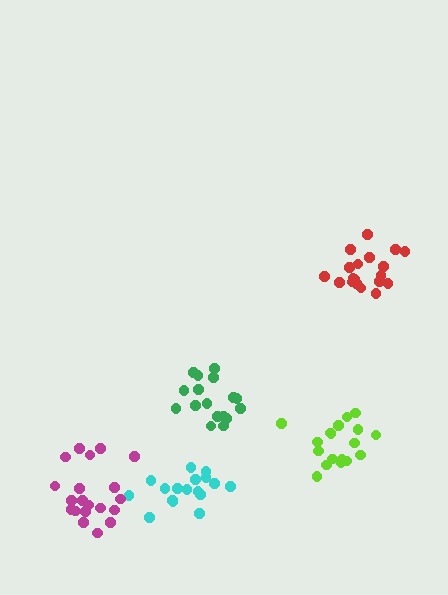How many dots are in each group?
Group 1: 17 dots, Group 2: 18 dots, Group 3: 19 dots, Group 4: 20 dots, Group 5: 17 dots (91 total).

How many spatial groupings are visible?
There are 5 spatial groupings.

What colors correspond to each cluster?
The clusters are colored: cyan, lime, red, magenta, green.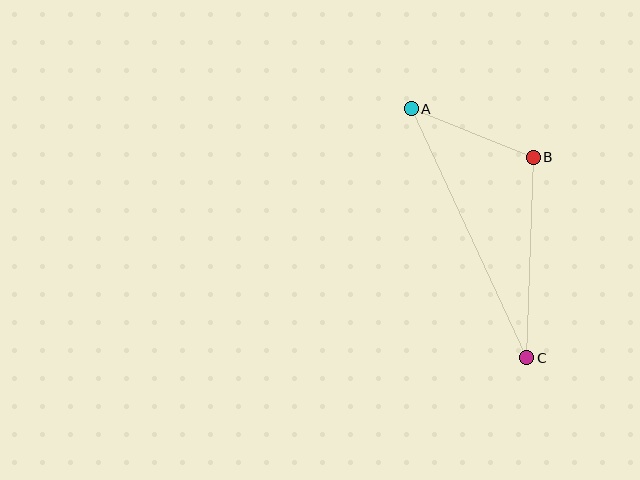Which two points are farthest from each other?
Points A and C are farthest from each other.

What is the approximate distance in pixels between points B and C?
The distance between B and C is approximately 200 pixels.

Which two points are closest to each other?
Points A and B are closest to each other.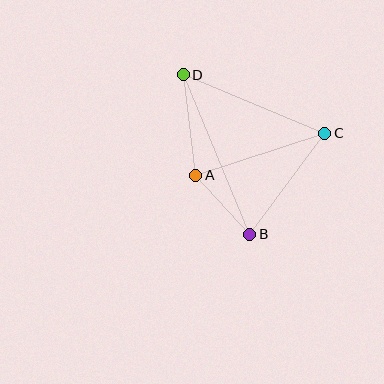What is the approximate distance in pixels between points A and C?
The distance between A and C is approximately 136 pixels.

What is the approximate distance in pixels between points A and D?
The distance between A and D is approximately 101 pixels.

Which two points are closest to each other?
Points A and B are closest to each other.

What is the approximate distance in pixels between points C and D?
The distance between C and D is approximately 153 pixels.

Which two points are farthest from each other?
Points B and D are farthest from each other.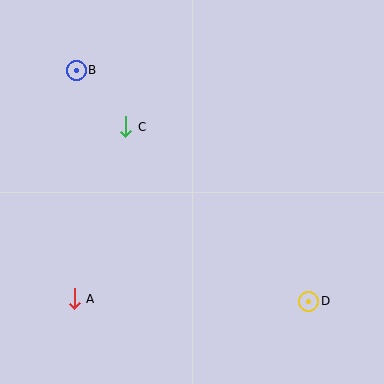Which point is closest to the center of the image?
Point C at (126, 127) is closest to the center.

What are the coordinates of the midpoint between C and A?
The midpoint between C and A is at (100, 213).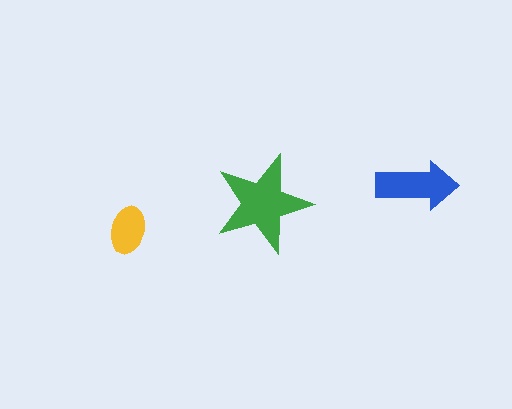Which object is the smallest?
The yellow ellipse.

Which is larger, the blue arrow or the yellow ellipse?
The blue arrow.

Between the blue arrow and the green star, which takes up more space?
The green star.